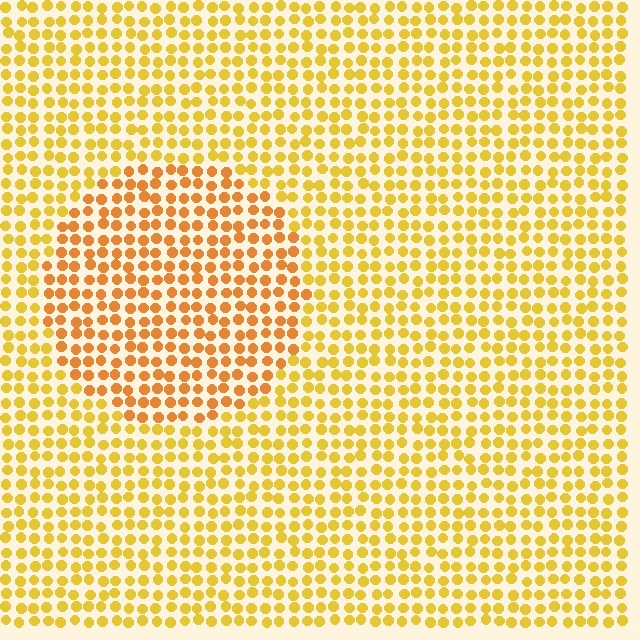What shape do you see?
I see a circle.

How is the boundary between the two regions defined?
The boundary is defined purely by a slight shift in hue (about 23 degrees). Spacing, size, and orientation are identical on both sides.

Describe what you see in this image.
The image is filled with small yellow elements in a uniform arrangement. A circle-shaped region is visible where the elements are tinted to a slightly different hue, forming a subtle color boundary.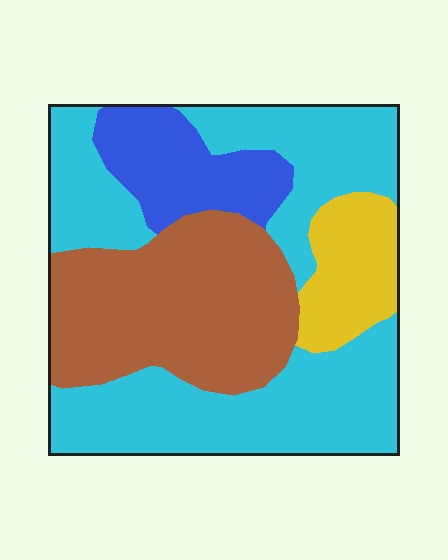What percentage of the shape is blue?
Blue takes up less than a quarter of the shape.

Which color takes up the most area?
Cyan, at roughly 50%.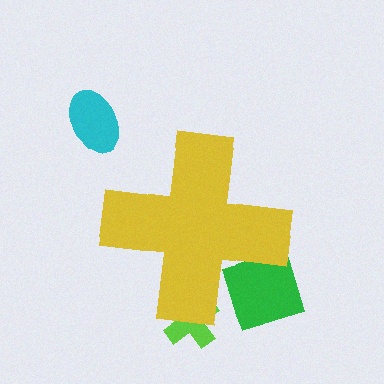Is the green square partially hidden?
Yes, the green square is partially hidden behind the yellow cross.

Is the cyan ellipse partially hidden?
No, the cyan ellipse is fully visible.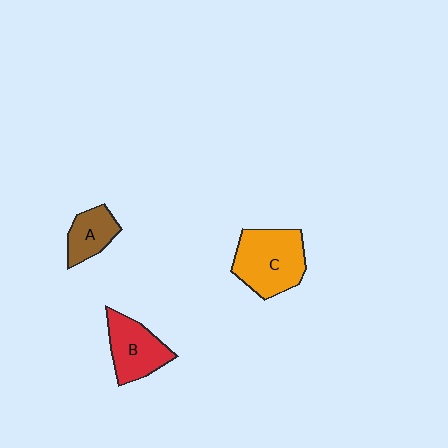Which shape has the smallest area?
Shape A (brown).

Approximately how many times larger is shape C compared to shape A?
Approximately 1.9 times.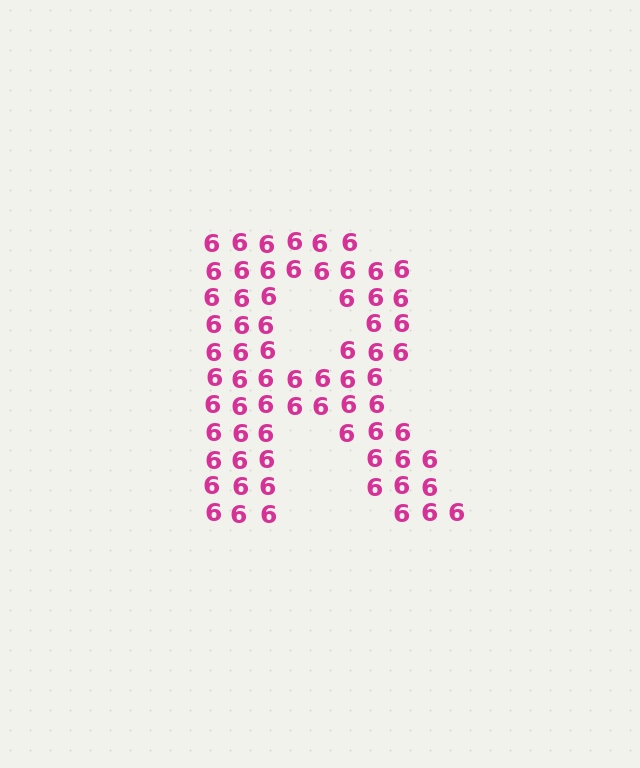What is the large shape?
The large shape is the letter R.